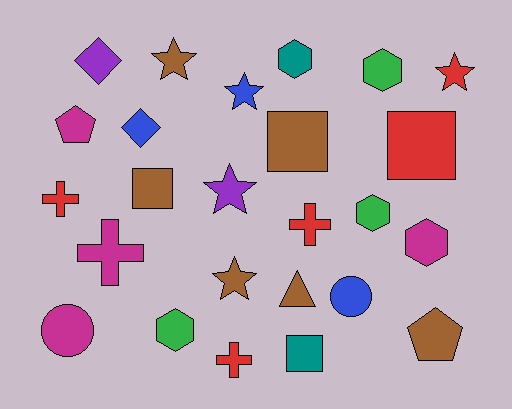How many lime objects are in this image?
There are no lime objects.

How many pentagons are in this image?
There are 2 pentagons.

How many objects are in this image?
There are 25 objects.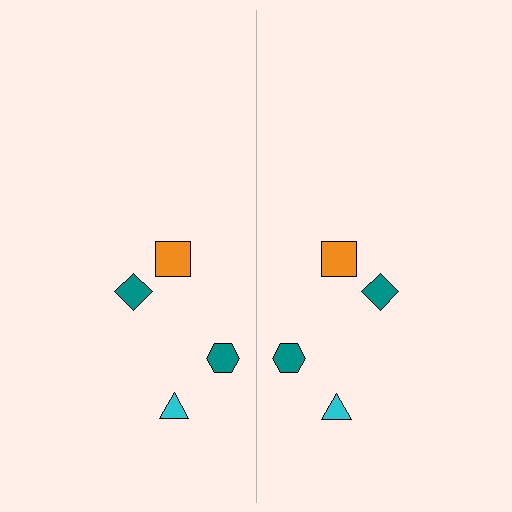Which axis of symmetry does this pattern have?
The pattern has a vertical axis of symmetry running through the center of the image.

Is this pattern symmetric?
Yes, this pattern has bilateral (reflection) symmetry.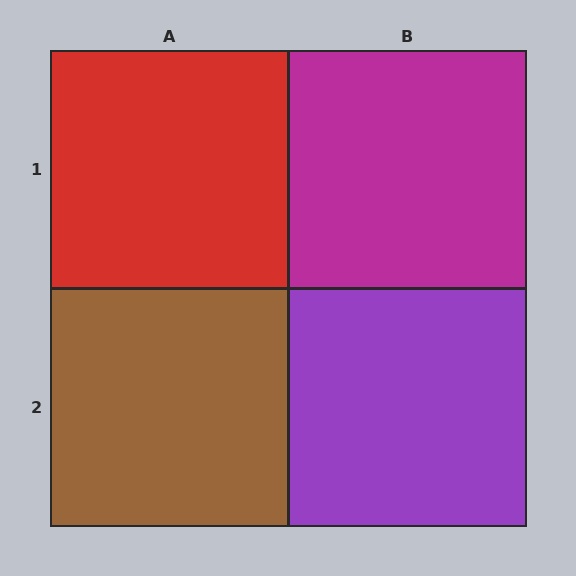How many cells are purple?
1 cell is purple.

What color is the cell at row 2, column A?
Brown.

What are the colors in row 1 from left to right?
Red, magenta.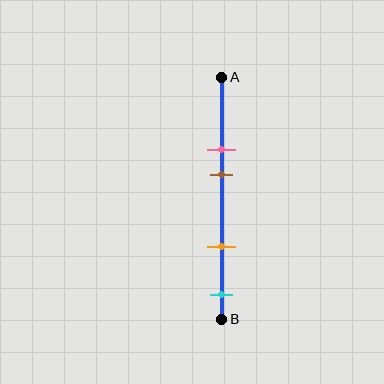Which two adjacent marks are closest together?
The pink and brown marks are the closest adjacent pair.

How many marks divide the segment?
There are 4 marks dividing the segment.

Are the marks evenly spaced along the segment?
No, the marks are not evenly spaced.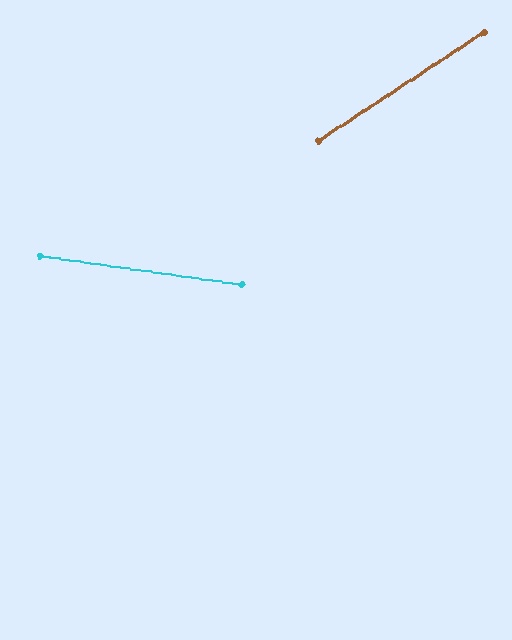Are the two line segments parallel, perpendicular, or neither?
Neither parallel nor perpendicular — they differ by about 41°.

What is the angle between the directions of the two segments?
Approximately 41 degrees.